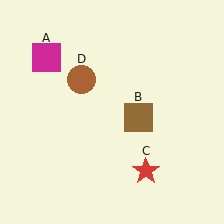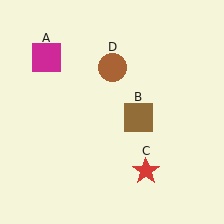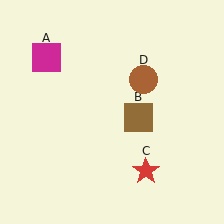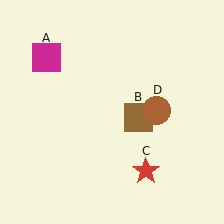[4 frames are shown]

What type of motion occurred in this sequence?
The brown circle (object D) rotated clockwise around the center of the scene.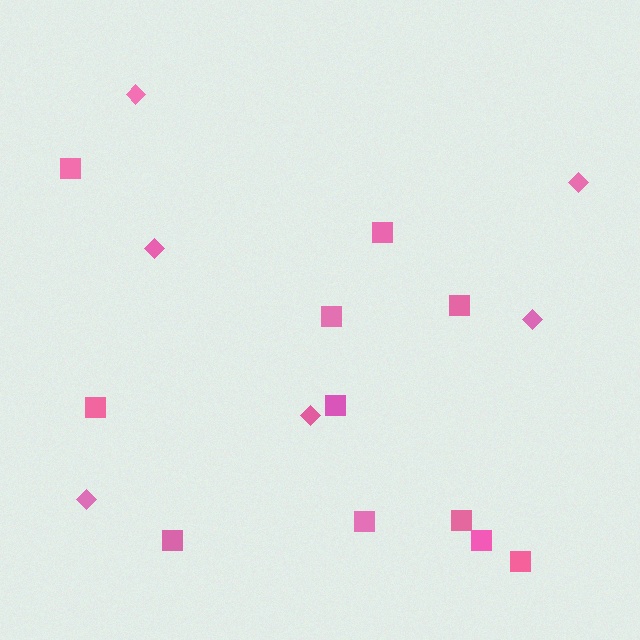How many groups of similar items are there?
There are 2 groups: one group of diamonds (6) and one group of squares (11).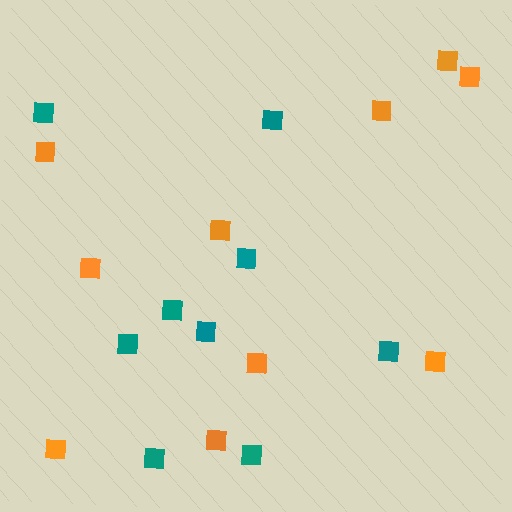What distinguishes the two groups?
There are 2 groups: one group of orange squares (10) and one group of teal squares (9).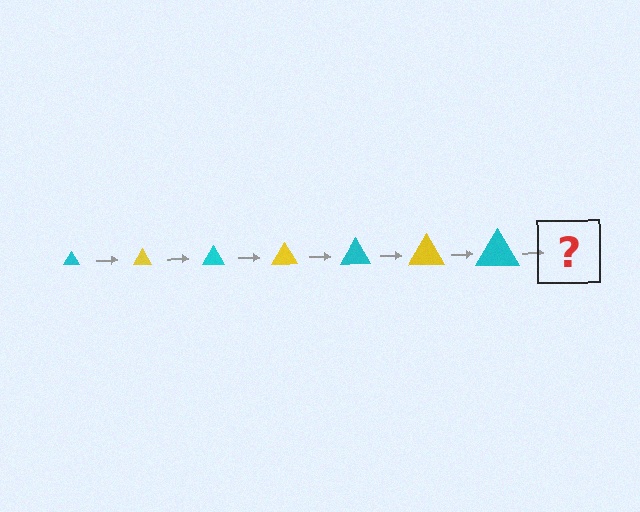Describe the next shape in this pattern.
It should be a yellow triangle, larger than the previous one.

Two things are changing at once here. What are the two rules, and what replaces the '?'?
The two rules are that the triangle grows larger each step and the color cycles through cyan and yellow. The '?' should be a yellow triangle, larger than the previous one.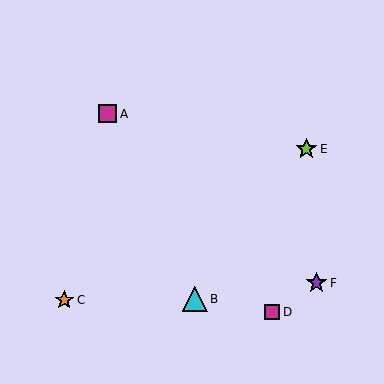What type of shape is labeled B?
Shape B is a cyan triangle.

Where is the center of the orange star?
The center of the orange star is at (64, 300).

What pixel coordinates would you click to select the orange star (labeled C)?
Click at (64, 300) to select the orange star C.